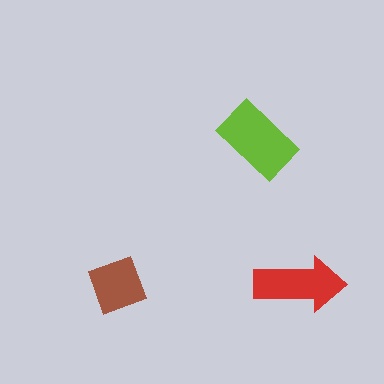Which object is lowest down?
The brown diamond is bottommost.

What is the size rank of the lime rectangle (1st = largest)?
1st.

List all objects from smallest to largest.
The brown diamond, the red arrow, the lime rectangle.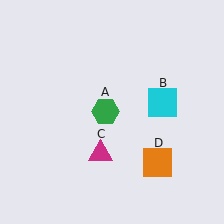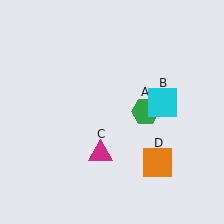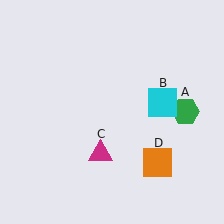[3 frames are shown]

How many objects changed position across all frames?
1 object changed position: green hexagon (object A).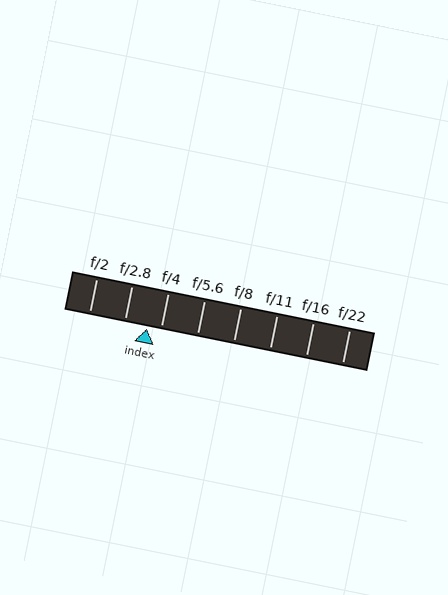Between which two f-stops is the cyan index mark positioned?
The index mark is between f/2.8 and f/4.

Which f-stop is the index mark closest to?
The index mark is closest to f/4.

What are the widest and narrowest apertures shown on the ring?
The widest aperture shown is f/2 and the narrowest is f/22.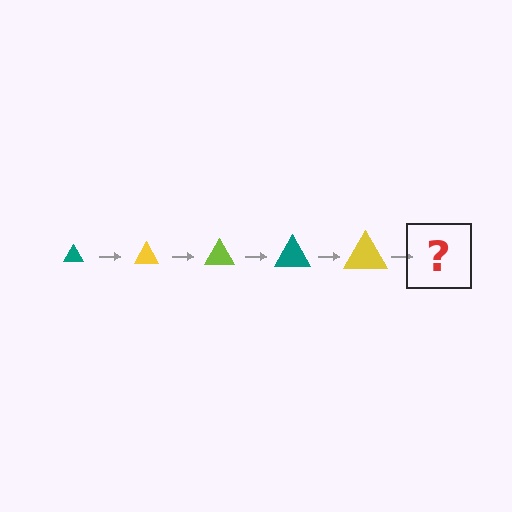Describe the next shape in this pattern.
It should be a lime triangle, larger than the previous one.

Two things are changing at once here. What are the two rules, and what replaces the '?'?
The two rules are that the triangle grows larger each step and the color cycles through teal, yellow, and lime. The '?' should be a lime triangle, larger than the previous one.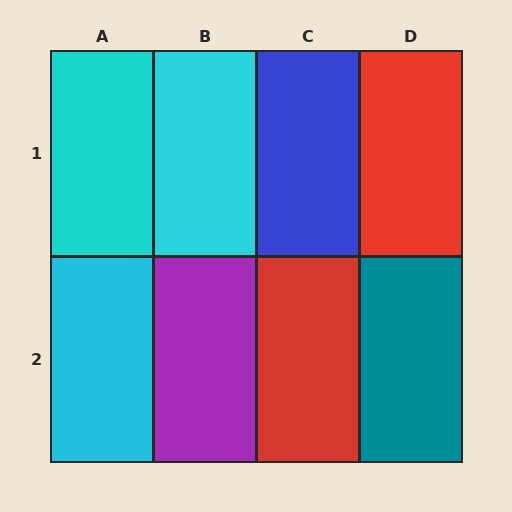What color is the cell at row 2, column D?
Teal.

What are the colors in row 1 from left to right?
Cyan, cyan, blue, red.